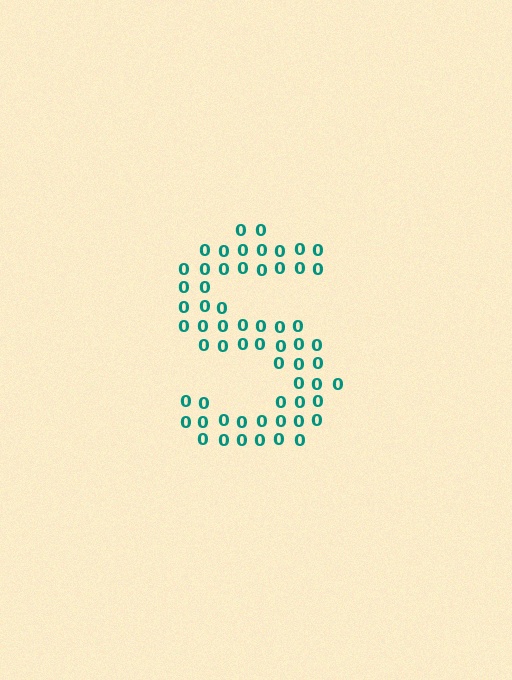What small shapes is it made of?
It is made of small digit 0's.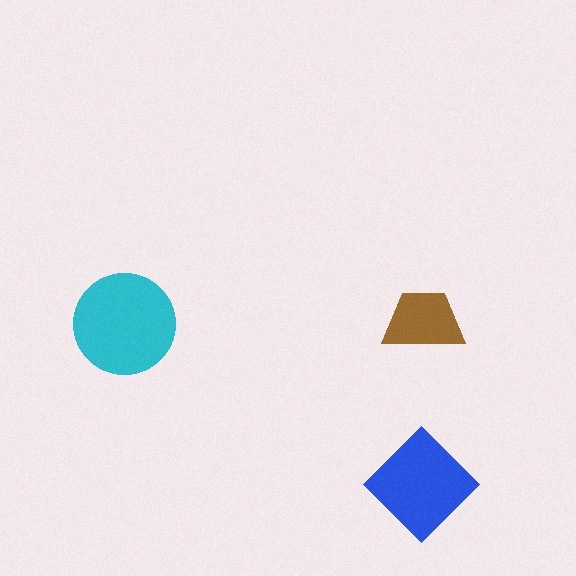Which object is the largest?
The cyan circle.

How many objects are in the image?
There are 3 objects in the image.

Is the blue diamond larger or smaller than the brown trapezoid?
Larger.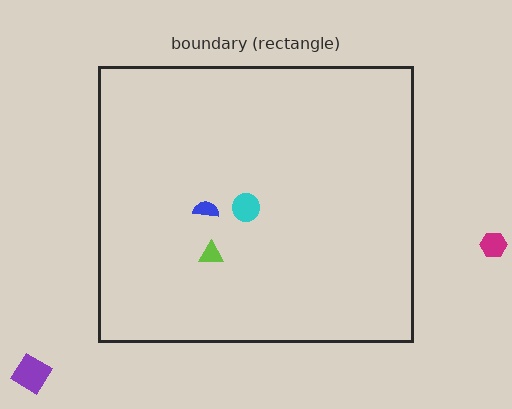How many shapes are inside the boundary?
3 inside, 2 outside.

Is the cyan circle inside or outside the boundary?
Inside.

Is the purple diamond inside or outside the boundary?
Outside.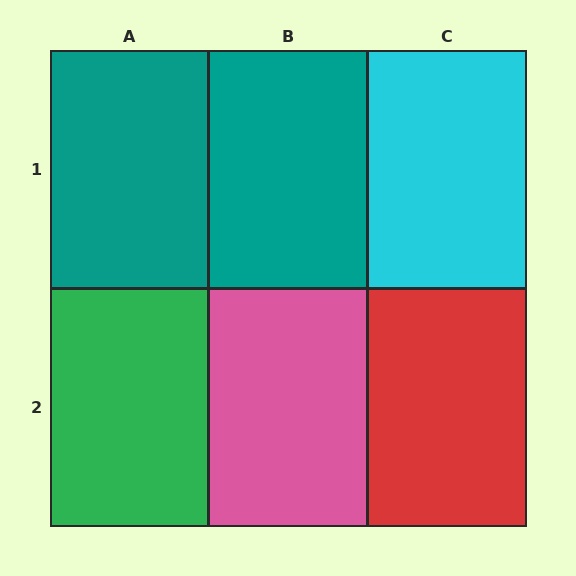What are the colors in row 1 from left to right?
Teal, teal, cyan.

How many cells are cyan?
1 cell is cyan.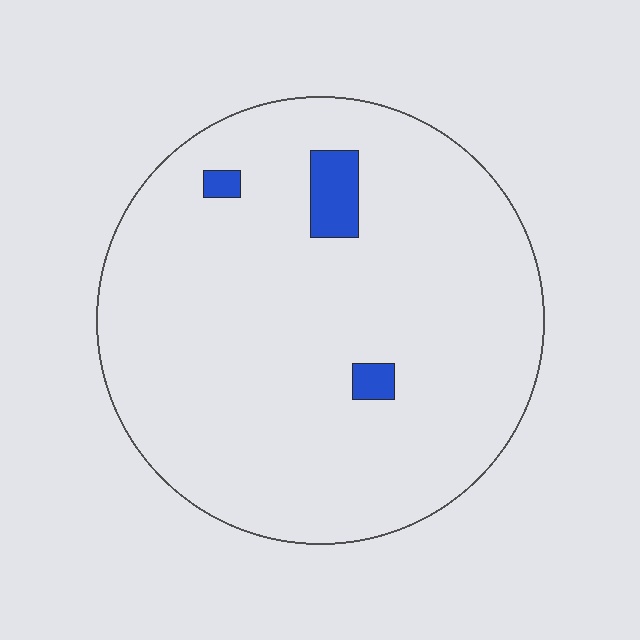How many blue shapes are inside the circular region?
3.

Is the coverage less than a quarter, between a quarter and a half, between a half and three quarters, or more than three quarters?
Less than a quarter.